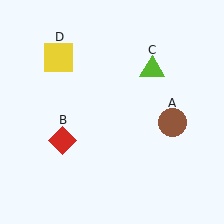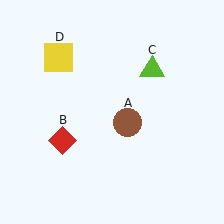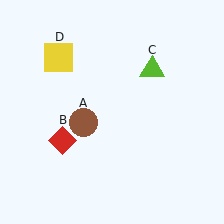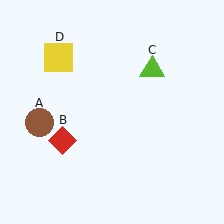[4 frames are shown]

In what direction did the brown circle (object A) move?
The brown circle (object A) moved left.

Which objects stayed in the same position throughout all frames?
Red diamond (object B) and lime triangle (object C) and yellow square (object D) remained stationary.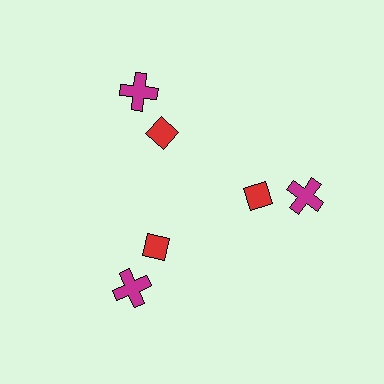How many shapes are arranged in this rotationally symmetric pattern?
There are 6 shapes, arranged in 3 groups of 2.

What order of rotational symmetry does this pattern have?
This pattern has 3-fold rotational symmetry.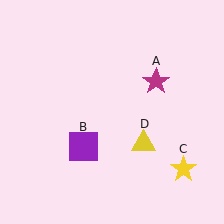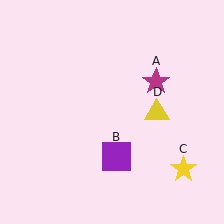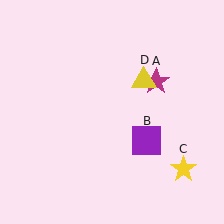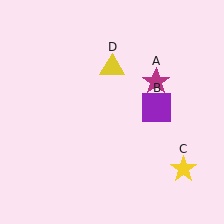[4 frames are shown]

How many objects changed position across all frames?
2 objects changed position: purple square (object B), yellow triangle (object D).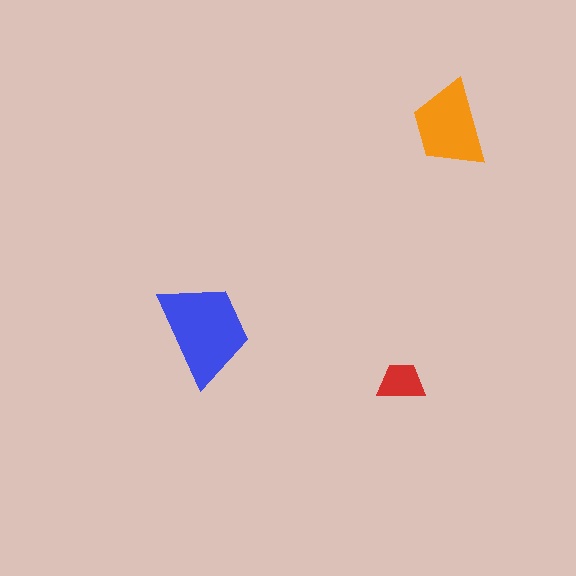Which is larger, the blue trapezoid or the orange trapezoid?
The blue one.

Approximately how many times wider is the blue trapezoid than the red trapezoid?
About 2 times wider.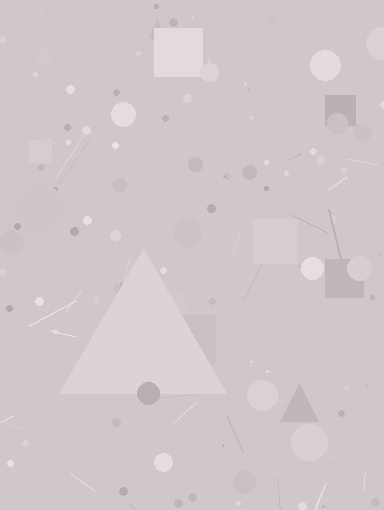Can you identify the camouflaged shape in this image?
The camouflaged shape is a triangle.